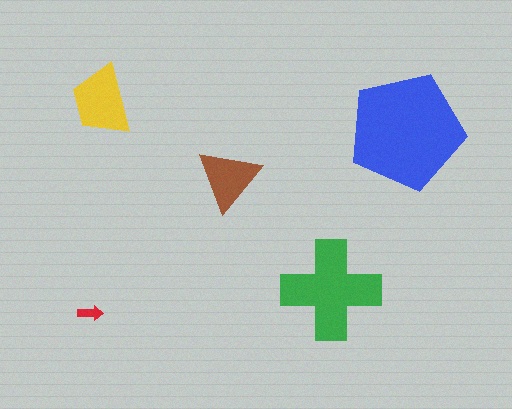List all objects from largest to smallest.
The blue pentagon, the green cross, the yellow trapezoid, the brown triangle, the red arrow.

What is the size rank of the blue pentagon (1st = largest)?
1st.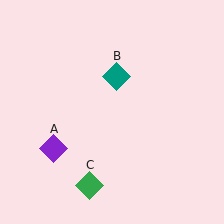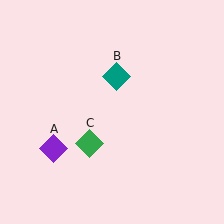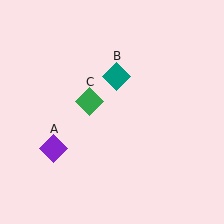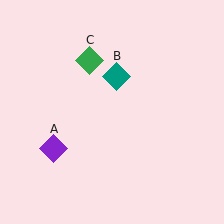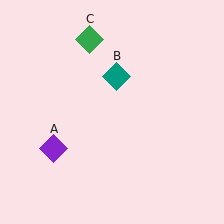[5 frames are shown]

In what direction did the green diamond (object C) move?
The green diamond (object C) moved up.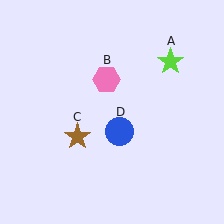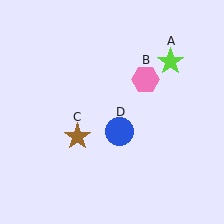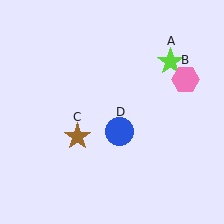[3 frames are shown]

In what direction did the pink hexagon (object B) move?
The pink hexagon (object B) moved right.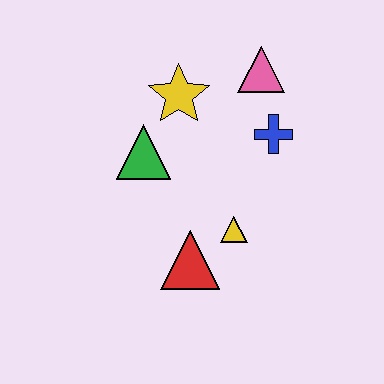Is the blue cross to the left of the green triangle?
No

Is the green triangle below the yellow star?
Yes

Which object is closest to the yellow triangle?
The red triangle is closest to the yellow triangle.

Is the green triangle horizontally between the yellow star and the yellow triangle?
No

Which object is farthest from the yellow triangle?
The pink triangle is farthest from the yellow triangle.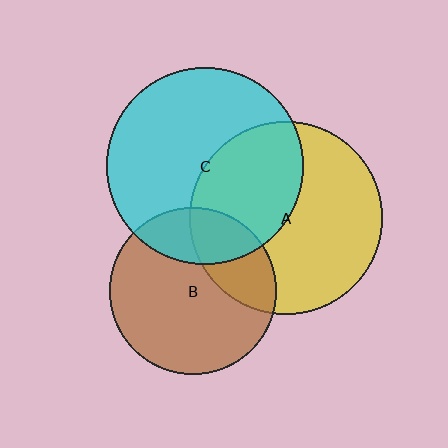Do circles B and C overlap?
Yes.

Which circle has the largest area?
Circle C (cyan).